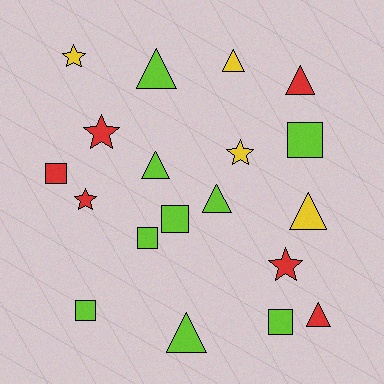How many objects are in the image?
There are 19 objects.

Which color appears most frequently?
Lime, with 9 objects.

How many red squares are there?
There is 1 red square.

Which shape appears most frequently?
Triangle, with 8 objects.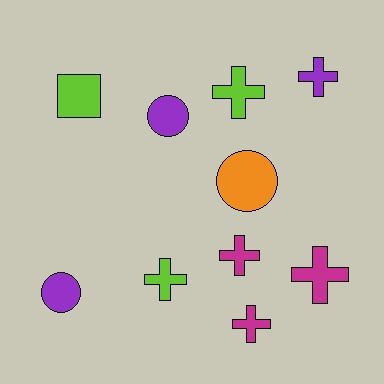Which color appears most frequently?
Magenta, with 3 objects.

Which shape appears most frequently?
Cross, with 6 objects.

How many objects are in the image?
There are 10 objects.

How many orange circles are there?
There is 1 orange circle.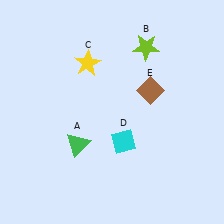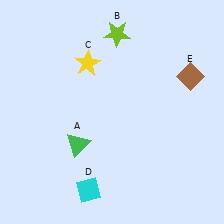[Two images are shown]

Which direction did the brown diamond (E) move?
The brown diamond (E) moved right.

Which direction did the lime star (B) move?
The lime star (B) moved left.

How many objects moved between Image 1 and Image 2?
3 objects moved between the two images.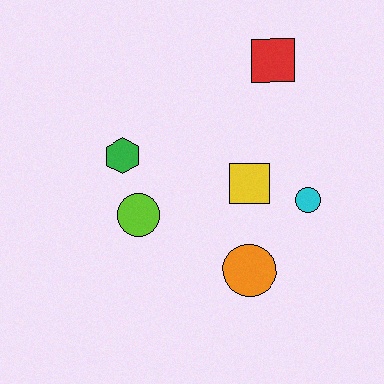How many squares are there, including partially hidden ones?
There are 2 squares.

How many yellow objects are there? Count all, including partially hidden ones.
There is 1 yellow object.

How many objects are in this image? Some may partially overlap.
There are 6 objects.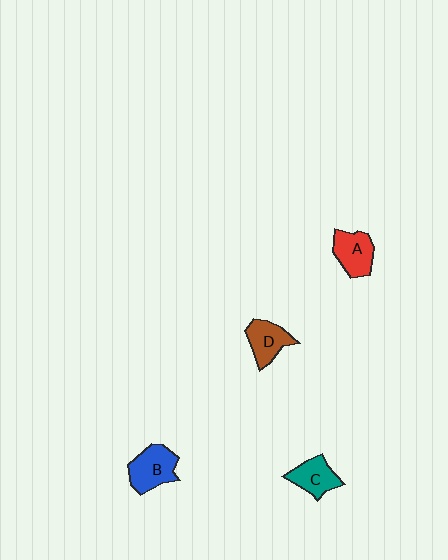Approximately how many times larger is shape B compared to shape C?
Approximately 1.3 times.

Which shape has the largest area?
Shape B (blue).